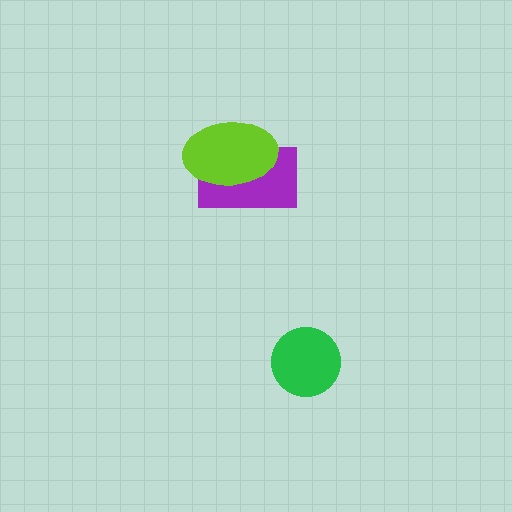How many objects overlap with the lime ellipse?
1 object overlaps with the lime ellipse.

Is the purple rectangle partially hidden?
Yes, it is partially covered by another shape.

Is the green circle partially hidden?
No, no other shape covers it.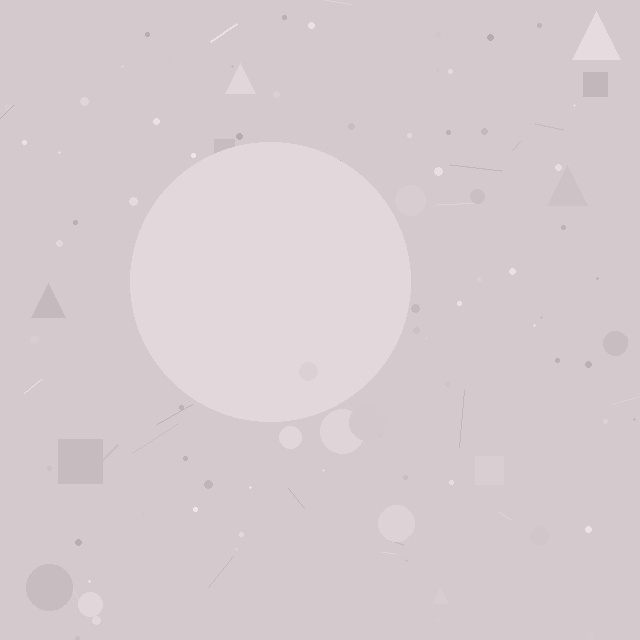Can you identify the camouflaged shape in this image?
The camouflaged shape is a circle.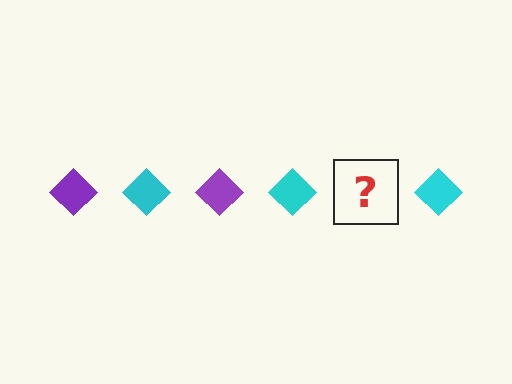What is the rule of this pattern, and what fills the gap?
The rule is that the pattern cycles through purple, cyan diamonds. The gap should be filled with a purple diamond.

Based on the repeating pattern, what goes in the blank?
The blank should be a purple diamond.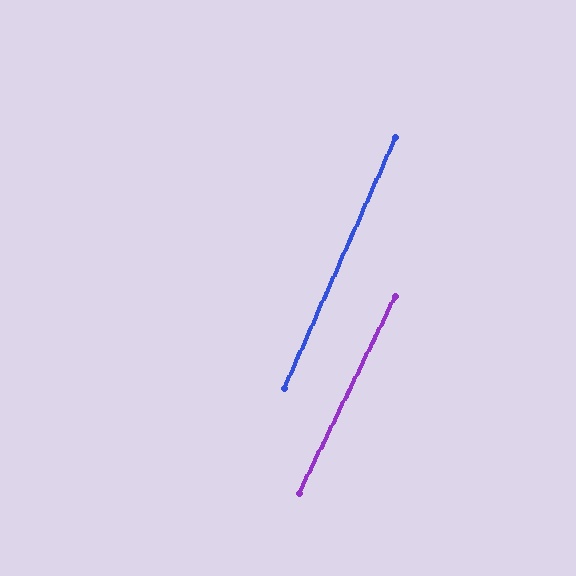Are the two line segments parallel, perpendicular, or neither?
Parallel — their directions differ by only 1.9°.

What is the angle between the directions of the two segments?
Approximately 2 degrees.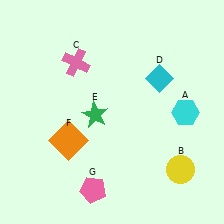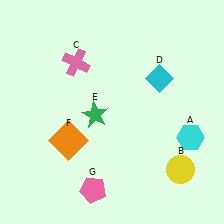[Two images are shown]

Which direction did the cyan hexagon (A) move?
The cyan hexagon (A) moved down.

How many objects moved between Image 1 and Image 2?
1 object moved between the two images.